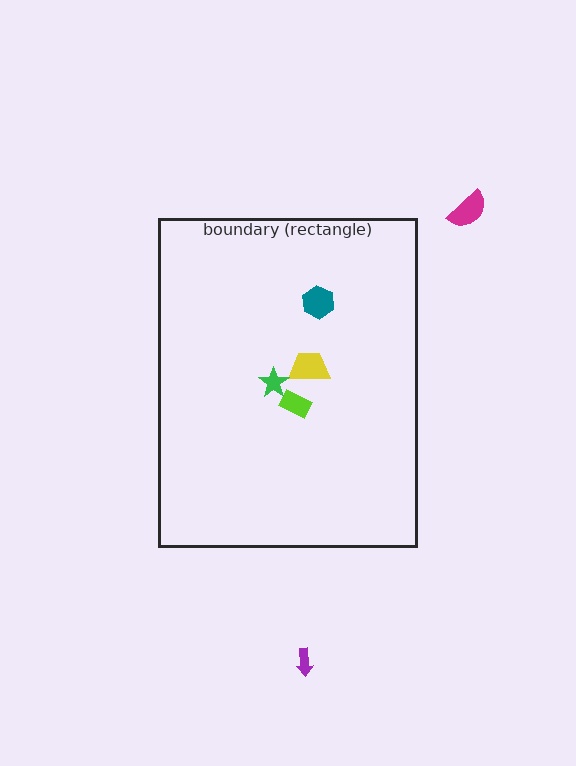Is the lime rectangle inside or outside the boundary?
Inside.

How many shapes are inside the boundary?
4 inside, 2 outside.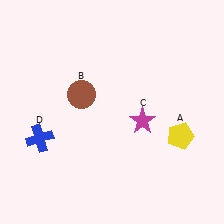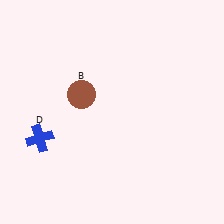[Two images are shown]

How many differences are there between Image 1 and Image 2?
There are 2 differences between the two images.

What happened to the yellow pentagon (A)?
The yellow pentagon (A) was removed in Image 2. It was in the bottom-right area of Image 1.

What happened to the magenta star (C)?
The magenta star (C) was removed in Image 2. It was in the bottom-right area of Image 1.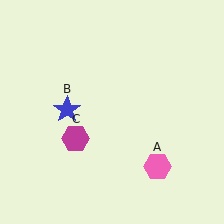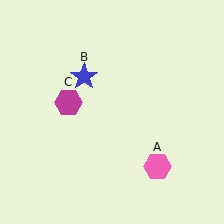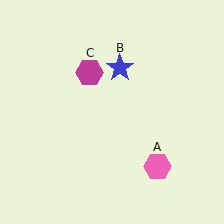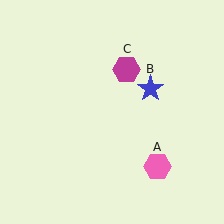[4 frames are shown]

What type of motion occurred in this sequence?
The blue star (object B), magenta hexagon (object C) rotated clockwise around the center of the scene.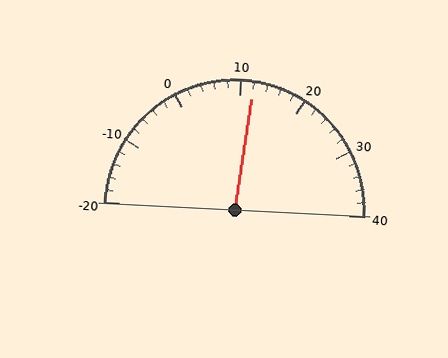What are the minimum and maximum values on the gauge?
The gauge ranges from -20 to 40.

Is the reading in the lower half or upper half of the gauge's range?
The reading is in the upper half of the range (-20 to 40).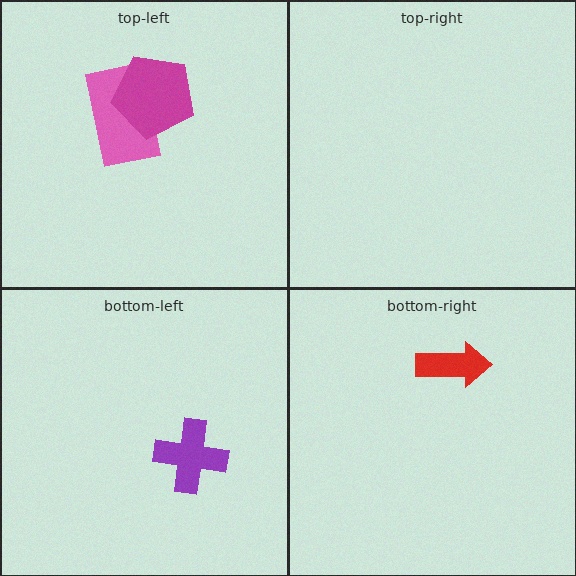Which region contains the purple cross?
The bottom-left region.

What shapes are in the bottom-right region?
The red arrow.